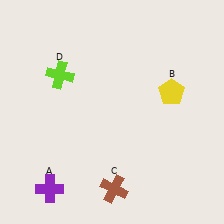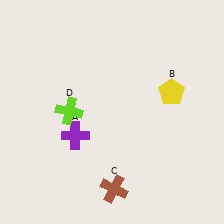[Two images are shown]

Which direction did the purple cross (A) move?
The purple cross (A) moved up.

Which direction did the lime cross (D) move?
The lime cross (D) moved down.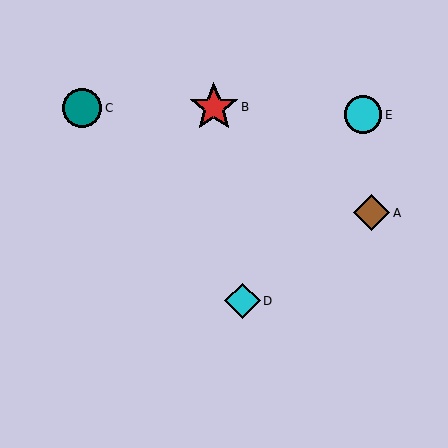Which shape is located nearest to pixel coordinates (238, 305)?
The cyan diamond (labeled D) at (242, 301) is nearest to that location.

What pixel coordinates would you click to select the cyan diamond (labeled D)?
Click at (242, 301) to select the cyan diamond D.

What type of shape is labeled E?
Shape E is a cyan circle.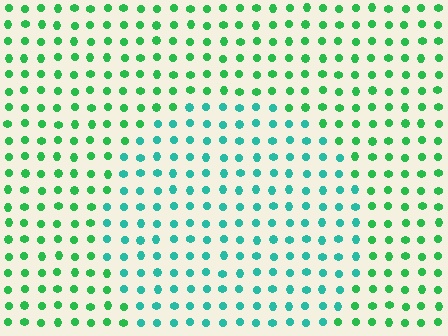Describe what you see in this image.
The image is filled with small green elements in a uniform arrangement. A circle-shaped region is visible where the elements are tinted to a slightly different hue, forming a subtle color boundary.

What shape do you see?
I see a circle.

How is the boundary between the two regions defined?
The boundary is defined purely by a slight shift in hue (about 37 degrees). Spacing, size, and orientation are identical on both sides.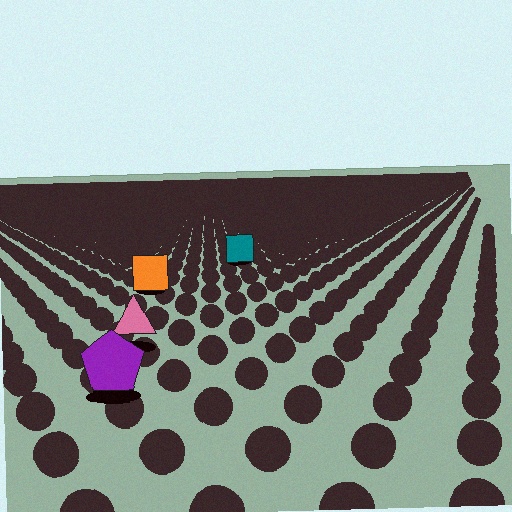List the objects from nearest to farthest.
From nearest to farthest: the purple pentagon, the pink triangle, the orange square, the teal square.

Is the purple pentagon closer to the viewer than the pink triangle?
Yes. The purple pentagon is closer — you can tell from the texture gradient: the ground texture is coarser near it.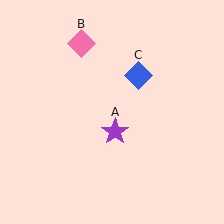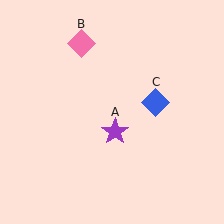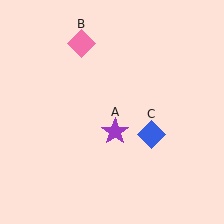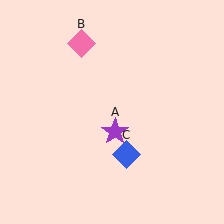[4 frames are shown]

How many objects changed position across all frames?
1 object changed position: blue diamond (object C).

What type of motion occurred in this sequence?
The blue diamond (object C) rotated clockwise around the center of the scene.